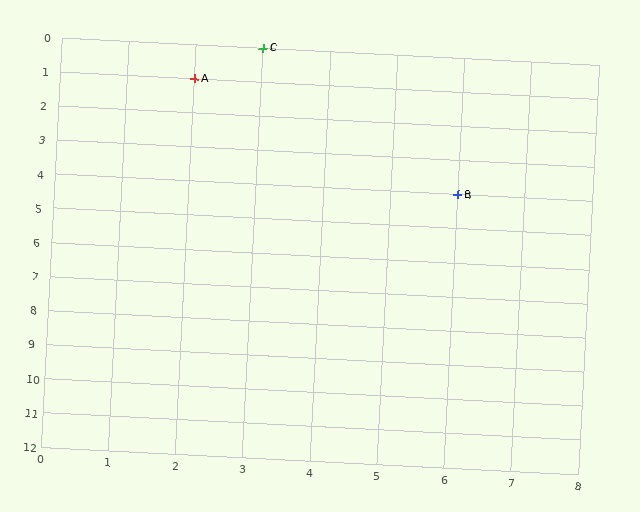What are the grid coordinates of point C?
Point C is at grid coordinates (3, 0).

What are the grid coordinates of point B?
Point B is at grid coordinates (6, 4).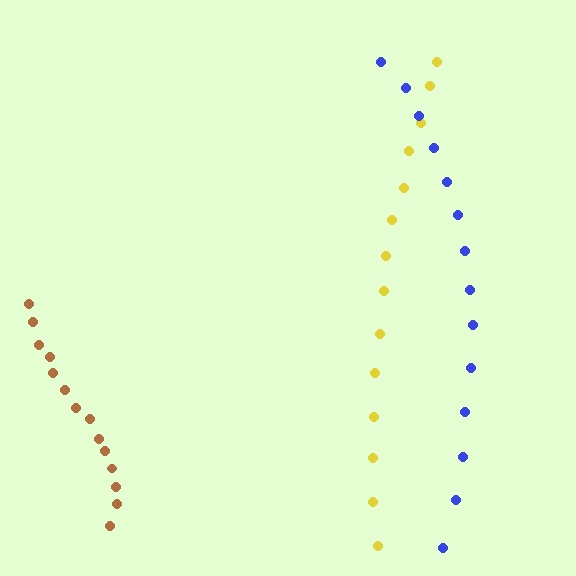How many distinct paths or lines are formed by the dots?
There are 3 distinct paths.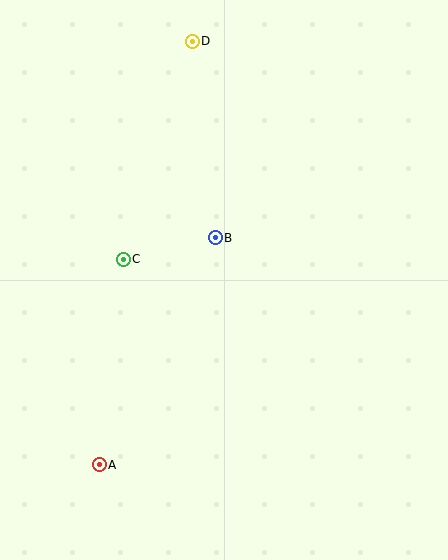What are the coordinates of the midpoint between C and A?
The midpoint between C and A is at (111, 362).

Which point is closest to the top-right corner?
Point D is closest to the top-right corner.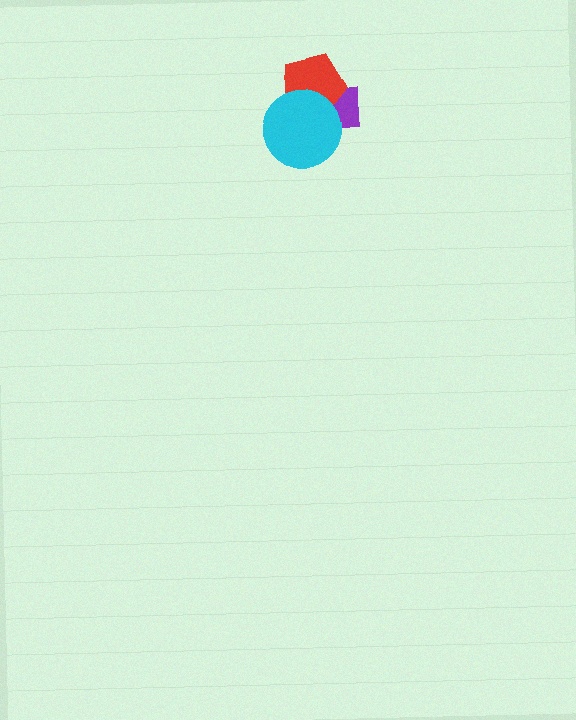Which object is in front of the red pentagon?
The cyan circle is in front of the red pentagon.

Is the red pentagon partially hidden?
Yes, it is partially covered by another shape.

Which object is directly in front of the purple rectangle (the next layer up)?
The red pentagon is directly in front of the purple rectangle.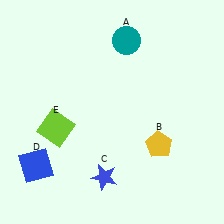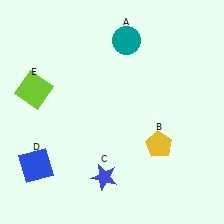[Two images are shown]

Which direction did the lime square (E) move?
The lime square (E) moved up.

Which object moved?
The lime square (E) moved up.